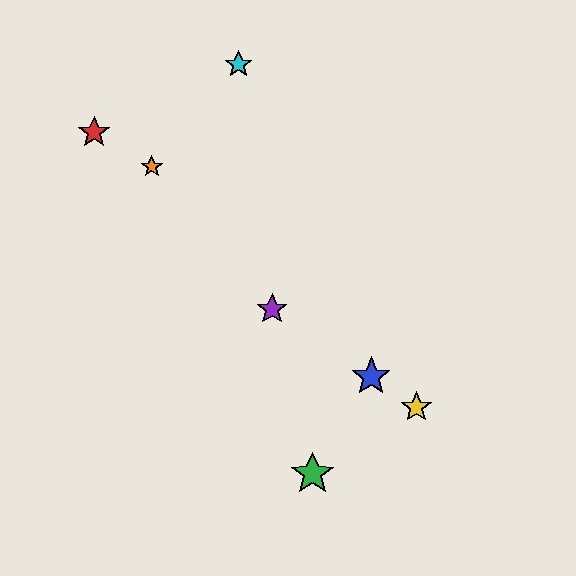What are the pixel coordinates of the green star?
The green star is at (312, 474).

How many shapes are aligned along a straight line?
3 shapes (the blue star, the yellow star, the purple star) are aligned along a straight line.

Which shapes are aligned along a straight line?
The blue star, the yellow star, the purple star are aligned along a straight line.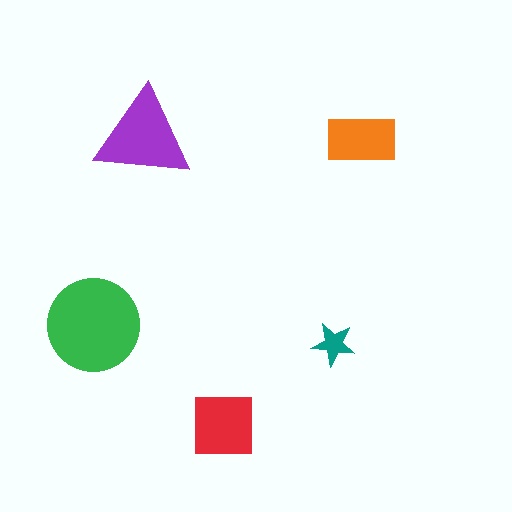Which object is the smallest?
The teal star.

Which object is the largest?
The green circle.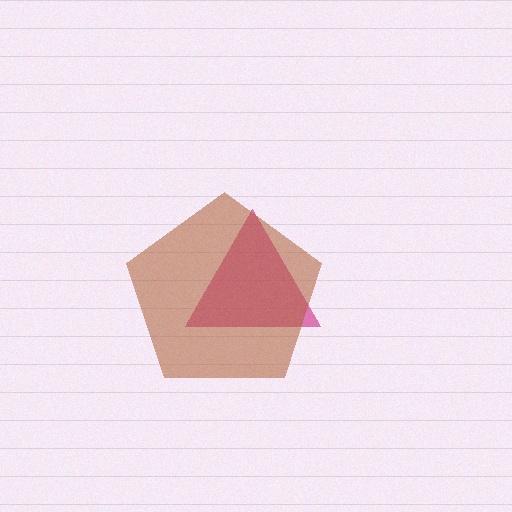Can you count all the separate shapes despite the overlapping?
Yes, there are 2 separate shapes.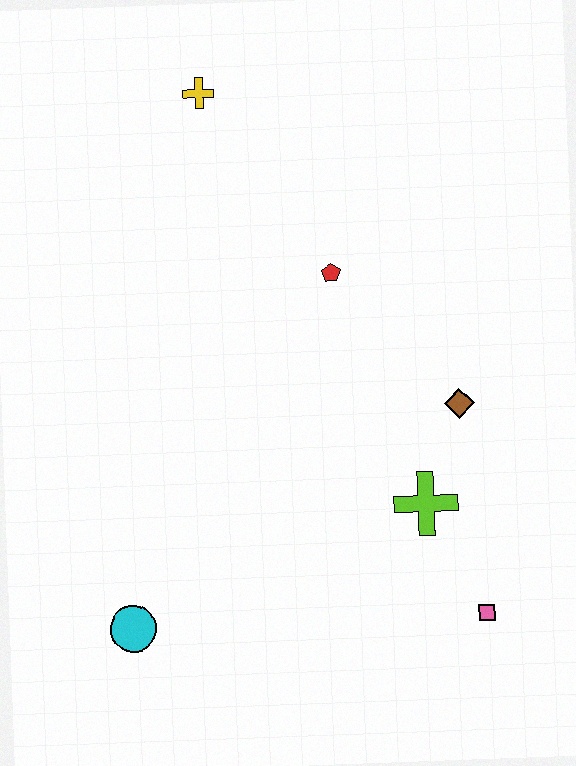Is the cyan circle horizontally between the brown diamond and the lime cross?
No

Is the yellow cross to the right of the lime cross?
No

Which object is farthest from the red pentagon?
The cyan circle is farthest from the red pentagon.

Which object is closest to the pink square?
The lime cross is closest to the pink square.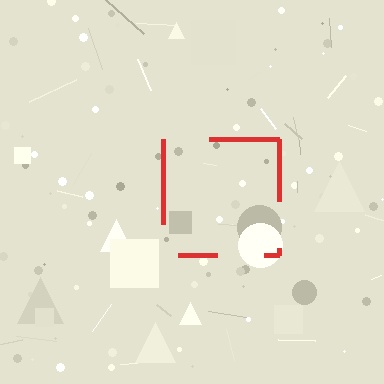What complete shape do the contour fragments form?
The contour fragments form a square.